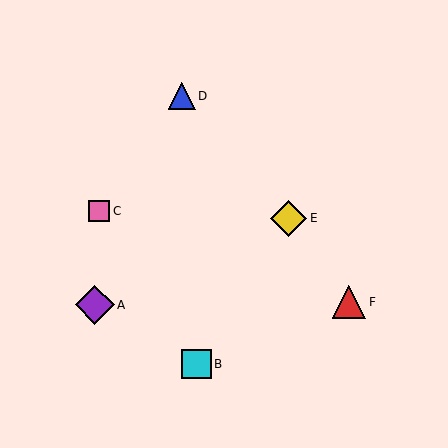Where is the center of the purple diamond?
The center of the purple diamond is at (95, 305).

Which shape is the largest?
The purple diamond (labeled A) is the largest.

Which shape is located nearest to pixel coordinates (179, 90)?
The blue triangle (labeled D) at (182, 96) is nearest to that location.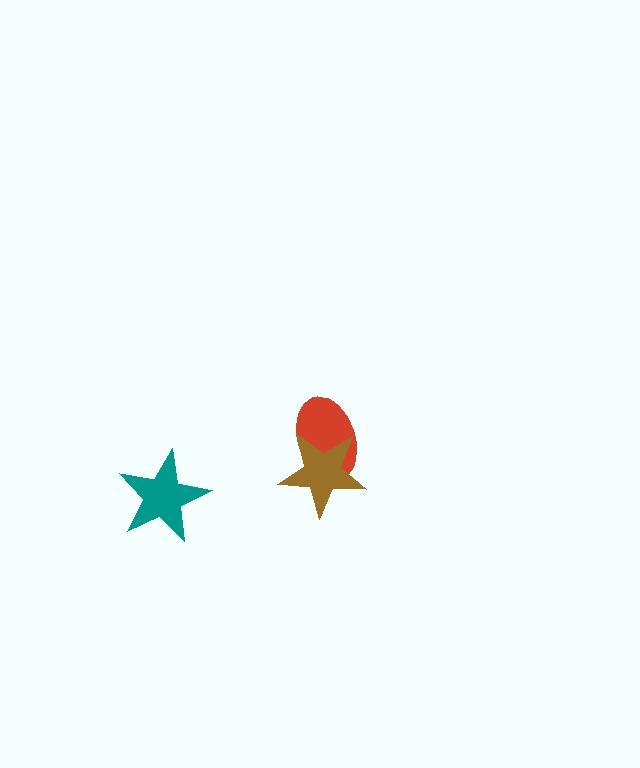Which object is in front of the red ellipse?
The brown star is in front of the red ellipse.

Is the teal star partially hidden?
No, no other shape covers it.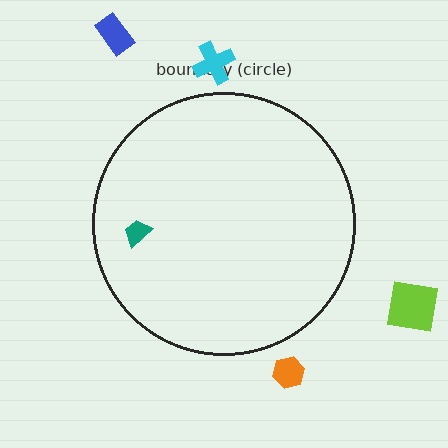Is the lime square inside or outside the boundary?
Outside.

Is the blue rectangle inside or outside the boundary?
Outside.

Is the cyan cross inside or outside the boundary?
Outside.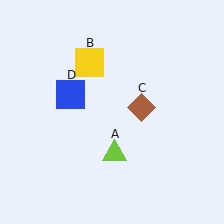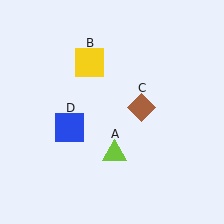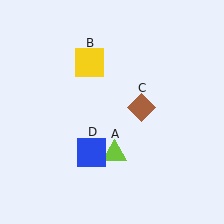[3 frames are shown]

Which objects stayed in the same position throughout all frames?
Lime triangle (object A) and yellow square (object B) and brown diamond (object C) remained stationary.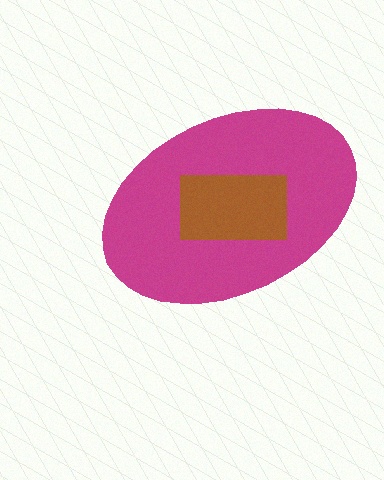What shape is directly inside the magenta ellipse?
The brown rectangle.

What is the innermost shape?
The brown rectangle.